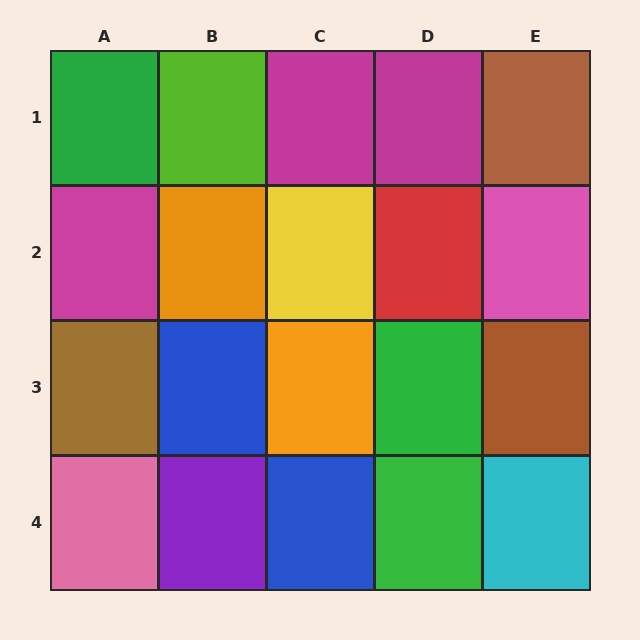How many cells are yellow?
1 cell is yellow.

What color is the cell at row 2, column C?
Yellow.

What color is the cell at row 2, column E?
Pink.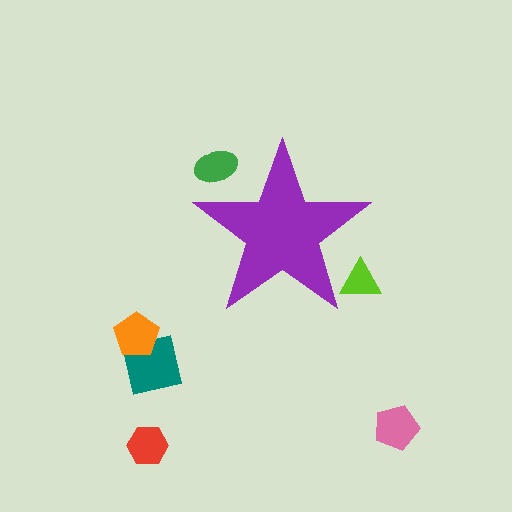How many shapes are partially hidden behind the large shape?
2 shapes are partially hidden.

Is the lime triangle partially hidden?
Yes, the lime triangle is partially hidden behind the purple star.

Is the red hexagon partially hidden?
No, the red hexagon is fully visible.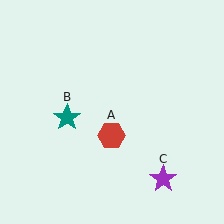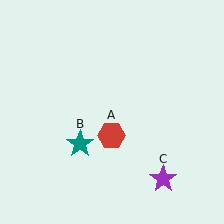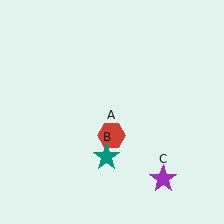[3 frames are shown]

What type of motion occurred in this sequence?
The teal star (object B) rotated counterclockwise around the center of the scene.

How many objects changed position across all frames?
1 object changed position: teal star (object B).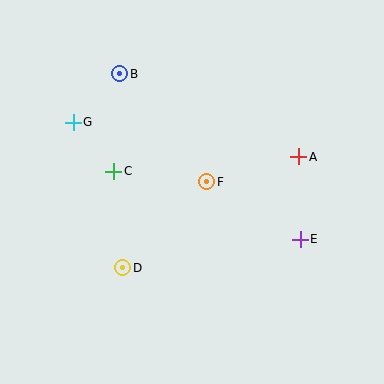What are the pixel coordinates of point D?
Point D is at (123, 268).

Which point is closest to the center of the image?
Point F at (207, 182) is closest to the center.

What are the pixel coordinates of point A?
Point A is at (299, 157).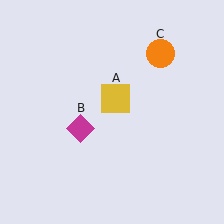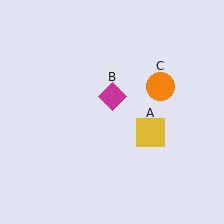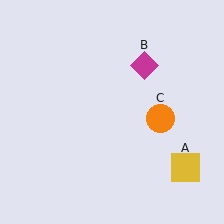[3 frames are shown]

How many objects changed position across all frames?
3 objects changed position: yellow square (object A), magenta diamond (object B), orange circle (object C).